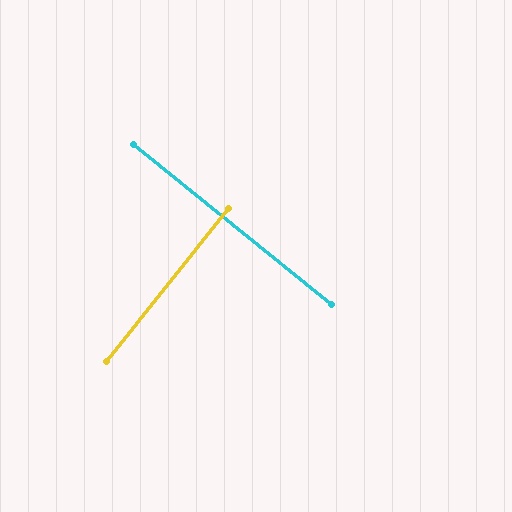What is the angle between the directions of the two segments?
Approximately 90 degrees.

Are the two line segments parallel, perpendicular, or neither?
Perpendicular — they meet at approximately 90°.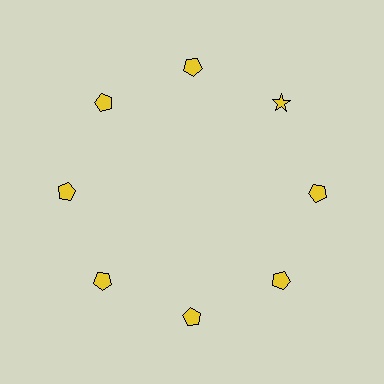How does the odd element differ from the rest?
It has a different shape: star instead of pentagon.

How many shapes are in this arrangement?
There are 8 shapes arranged in a ring pattern.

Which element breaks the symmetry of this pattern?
The yellow star at roughly the 2 o'clock position breaks the symmetry. All other shapes are yellow pentagons.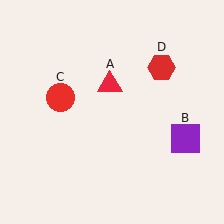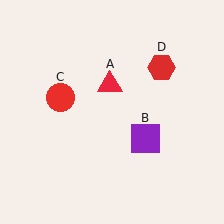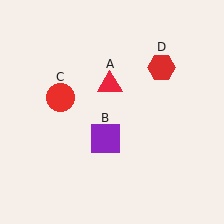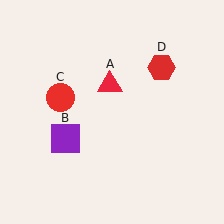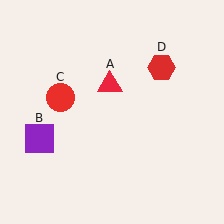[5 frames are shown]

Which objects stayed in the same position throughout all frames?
Red triangle (object A) and red circle (object C) and red hexagon (object D) remained stationary.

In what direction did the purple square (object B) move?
The purple square (object B) moved left.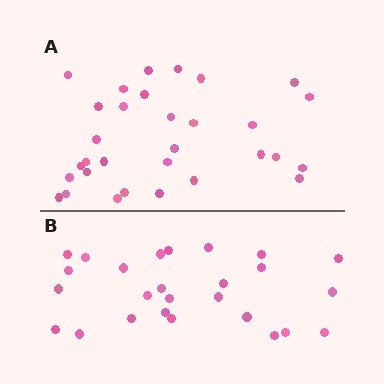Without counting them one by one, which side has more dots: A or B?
Region A (the top region) has more dots.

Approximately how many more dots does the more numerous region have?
Region A has about 5 more dots than region B.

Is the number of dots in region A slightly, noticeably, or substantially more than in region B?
Region A has only slightly more — the two regions are fairly close. The ratio is roughly 1.2 to 1.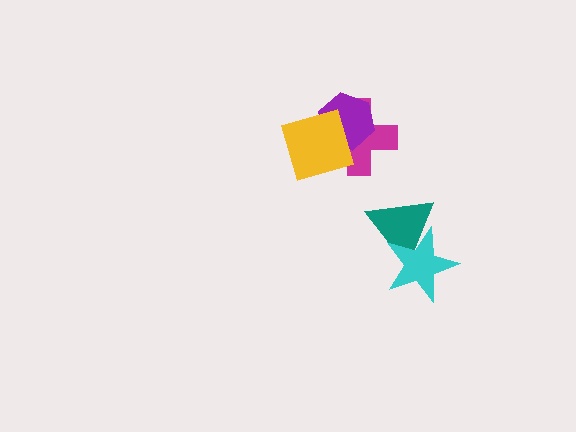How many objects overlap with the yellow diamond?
2 objects overlap with the yellow diamond.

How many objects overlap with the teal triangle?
1 object overlaps with the teal triangle.